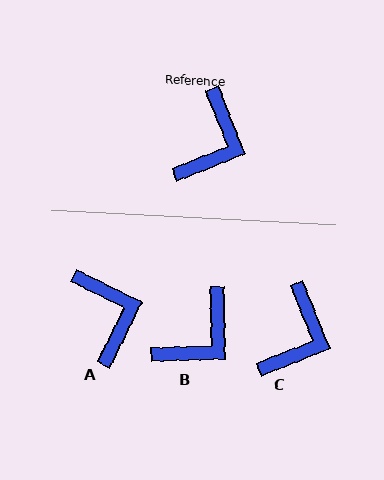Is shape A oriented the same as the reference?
No, it is off by about 42 degrees.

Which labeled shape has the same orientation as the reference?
C.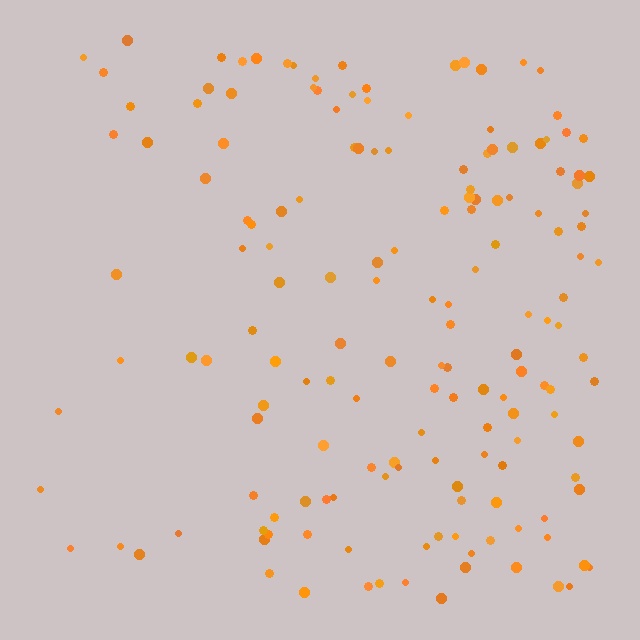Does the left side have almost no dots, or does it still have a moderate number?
Still a moderate number, just noticeably fewer than the right.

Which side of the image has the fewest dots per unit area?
The left.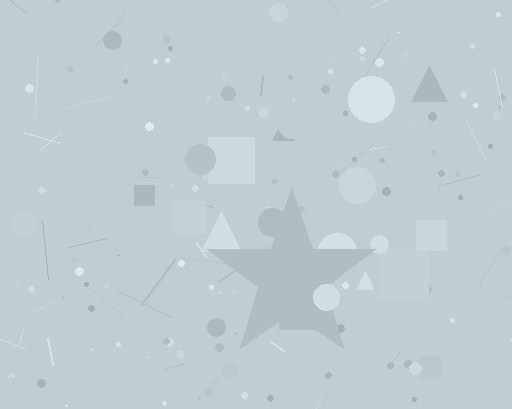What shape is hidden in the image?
A star is hidden in the image.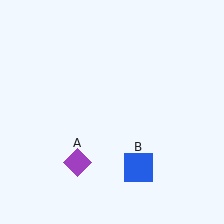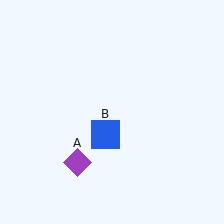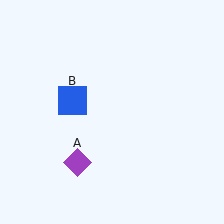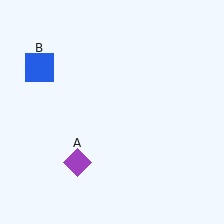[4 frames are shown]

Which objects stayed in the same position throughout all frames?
Purple diamond (object A) remained stationary.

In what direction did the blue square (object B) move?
The blue square (object B) moved up and to the left.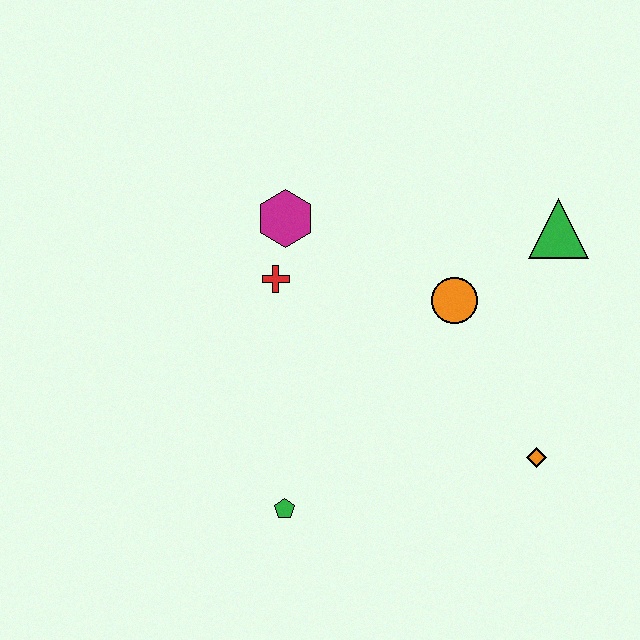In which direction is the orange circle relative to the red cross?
The orange circle is to the right of the red cross.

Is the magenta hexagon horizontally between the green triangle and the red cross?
Yes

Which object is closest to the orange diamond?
The orange circle is closest to the orange diamond.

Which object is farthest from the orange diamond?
The magenta hexagon is farthest from the orange diamond.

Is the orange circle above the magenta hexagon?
No